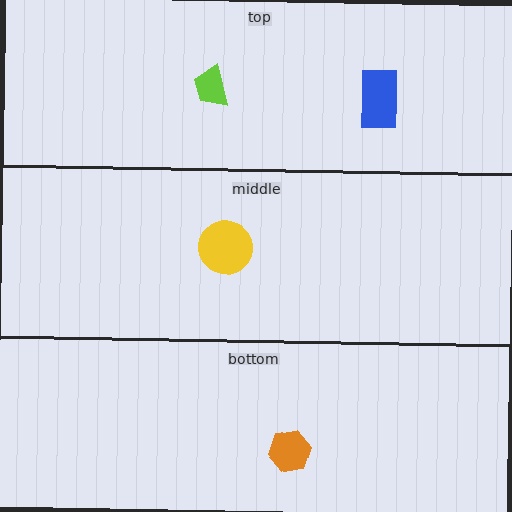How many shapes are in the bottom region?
1.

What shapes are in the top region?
The lime trapezoid, the blue rectangle.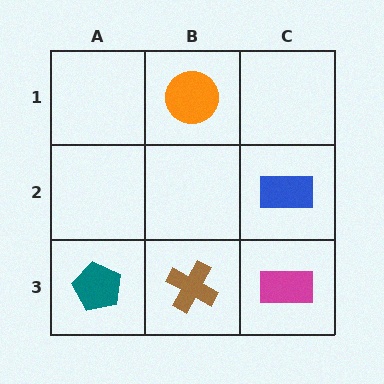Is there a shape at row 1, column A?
No, that cell is empty.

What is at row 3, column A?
A teal pentagon.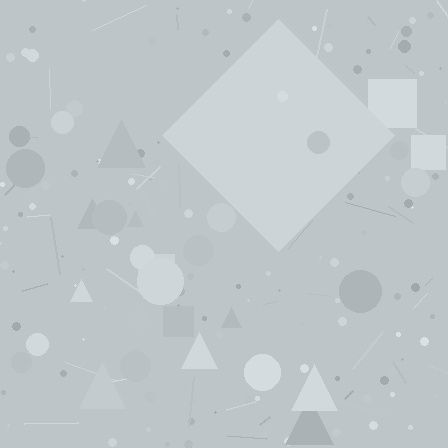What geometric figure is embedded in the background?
A diamond is embedded in the background.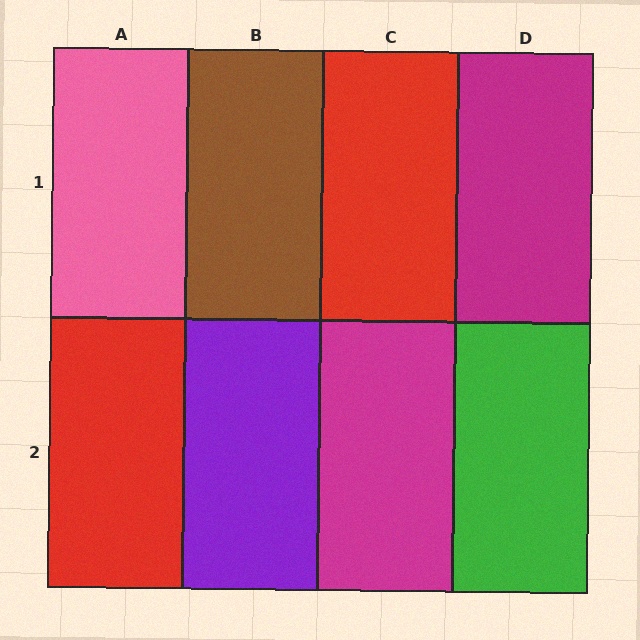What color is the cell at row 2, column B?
Purple.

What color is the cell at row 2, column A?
Red.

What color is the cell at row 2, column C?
Magenta.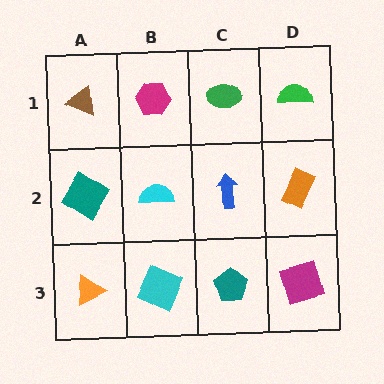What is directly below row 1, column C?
A blue arrow.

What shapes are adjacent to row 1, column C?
A blue arrow (row 2, column C), a magenta hexagon (row 1, column B), a green semicircle (row 1, column D).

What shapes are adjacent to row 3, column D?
An orange rectangle (row 2, column D), a teal pentagon (row 3, column C).